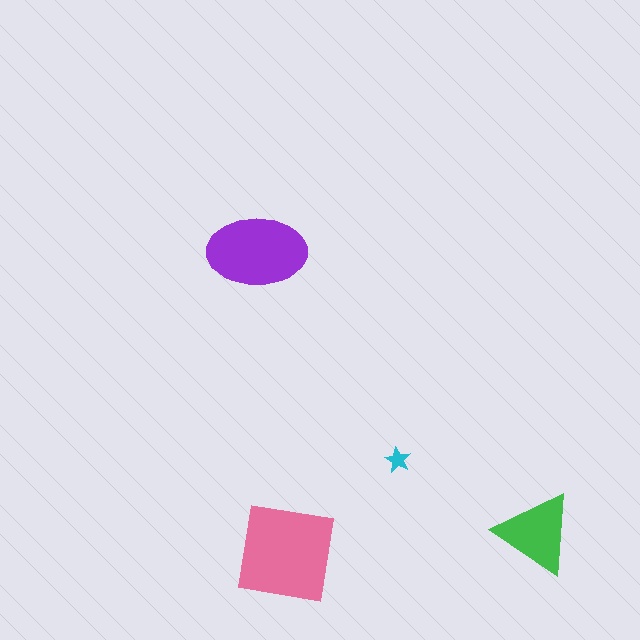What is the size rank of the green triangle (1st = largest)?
3rd.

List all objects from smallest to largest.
The cyan star, the green triangle, the purple ellipse, the pink square.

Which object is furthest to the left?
The purple ellipse is leftmost.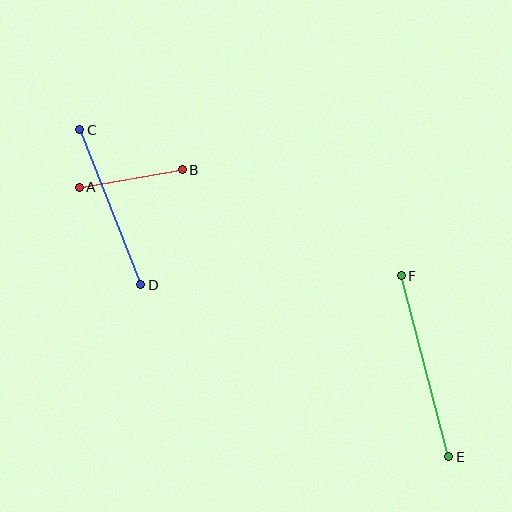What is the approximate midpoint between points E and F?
The midpoint is at approximately (425, 366) pixels.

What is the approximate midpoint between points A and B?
The midpoint is at approximately (131, 179) pixels.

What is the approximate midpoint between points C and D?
The midpoint is at approximately (110, 207) pixels.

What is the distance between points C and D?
The distance is approximately 166 pixels.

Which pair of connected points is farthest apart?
Points E and F are farthest apart.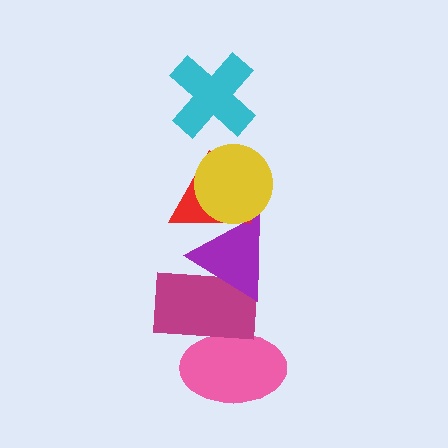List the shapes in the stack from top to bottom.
From top to bottom: the cyan cross, the yellow circle, the red triangle, the purple triangle, the magenta rectangle, the pink ellipse.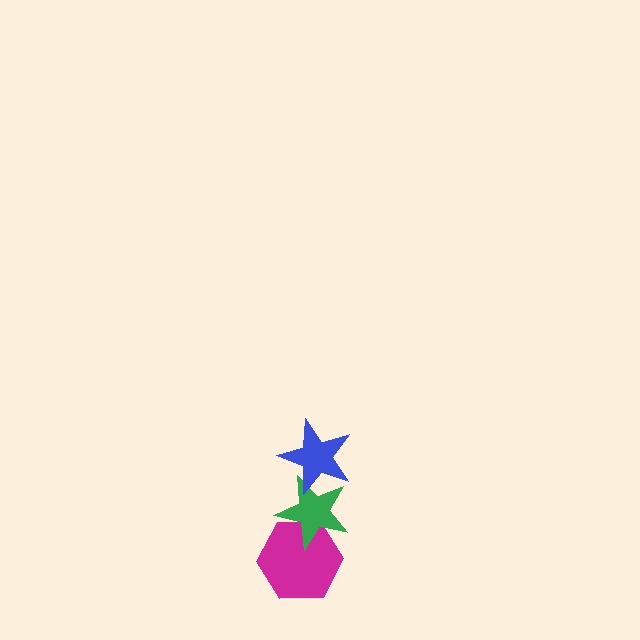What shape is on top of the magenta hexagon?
The green star is on top of the magenta hexagon.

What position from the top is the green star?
The green star is 2nd from the top.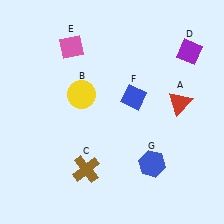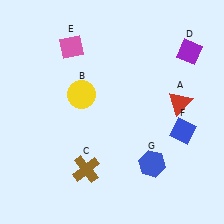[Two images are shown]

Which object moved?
The blue diamond (F) moved right.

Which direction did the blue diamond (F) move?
The blue diamond (F) moved right.